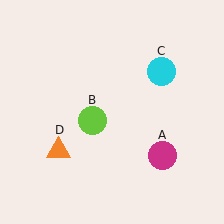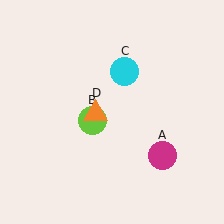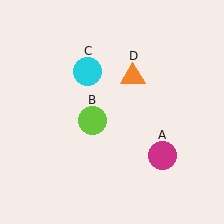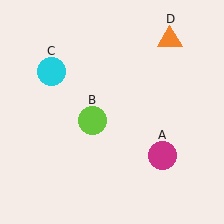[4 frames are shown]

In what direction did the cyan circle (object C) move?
The cyan circle (object C) moved left.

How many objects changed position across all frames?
2 objects changed position: cyan circle (object C), orange triangle (object D).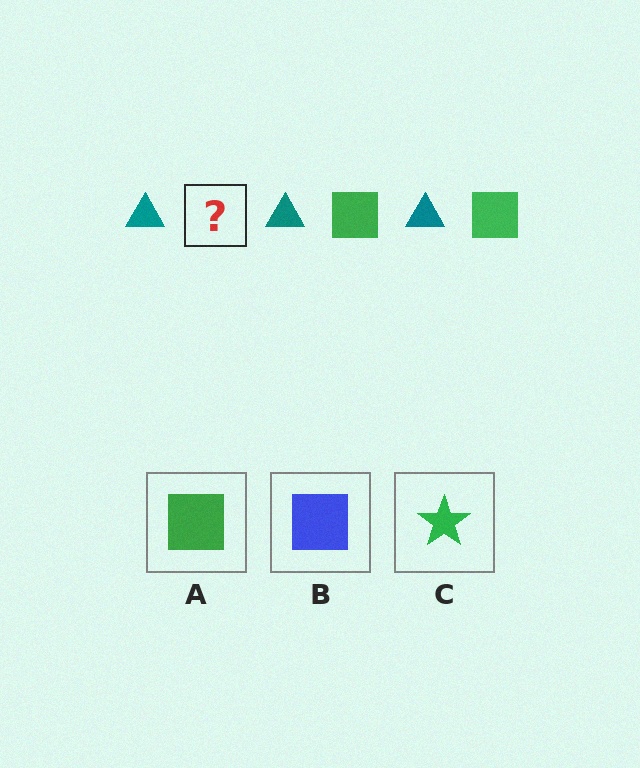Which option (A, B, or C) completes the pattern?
A.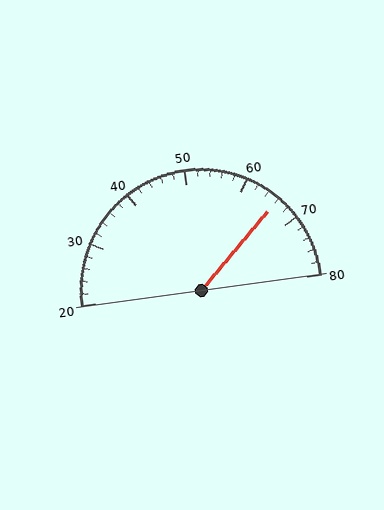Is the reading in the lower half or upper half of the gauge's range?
The reading is in the upper half of the range (20 to 80).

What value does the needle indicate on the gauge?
The needle indicates approximately 66.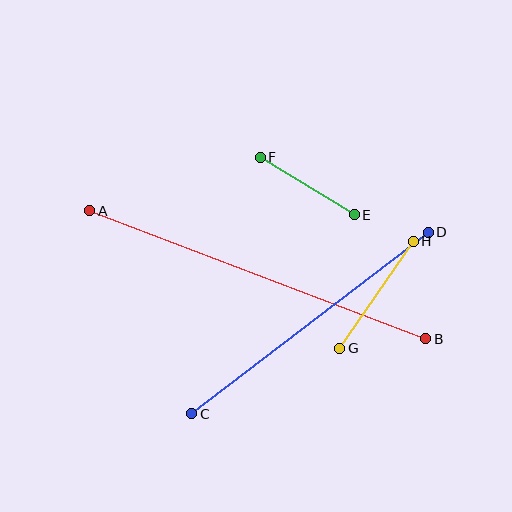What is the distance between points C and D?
The distance is approximately 298 pixels.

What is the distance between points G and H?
The distance is approximately 130 pixels.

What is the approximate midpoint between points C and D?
The midpoint is at approximately (310, 323) pixels.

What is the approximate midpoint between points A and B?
The midpoint is at approximately (258, 275) pixels.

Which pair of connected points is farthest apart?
Points A and B are farthest apart.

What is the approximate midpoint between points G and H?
The midpoint is at approximately (377, 295) pixels.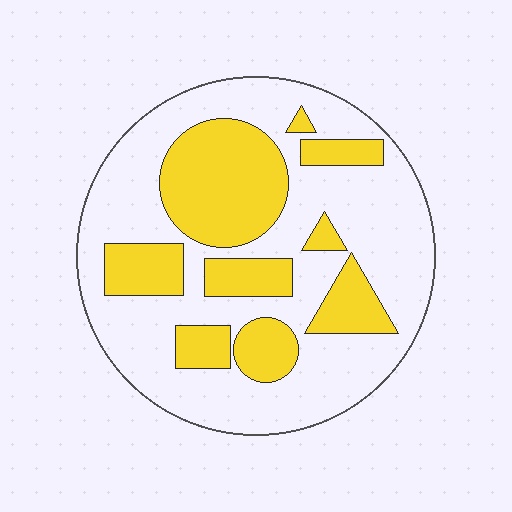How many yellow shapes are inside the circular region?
9.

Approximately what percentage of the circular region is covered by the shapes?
Approximately 35%.